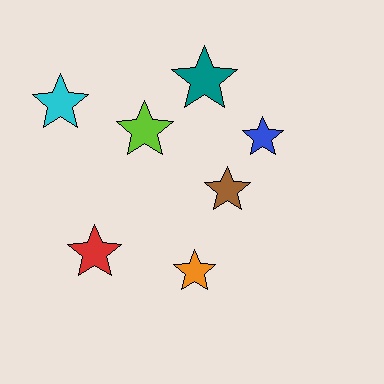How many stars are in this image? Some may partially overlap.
There are 7 stars.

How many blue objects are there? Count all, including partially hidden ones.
There is 1 blue object.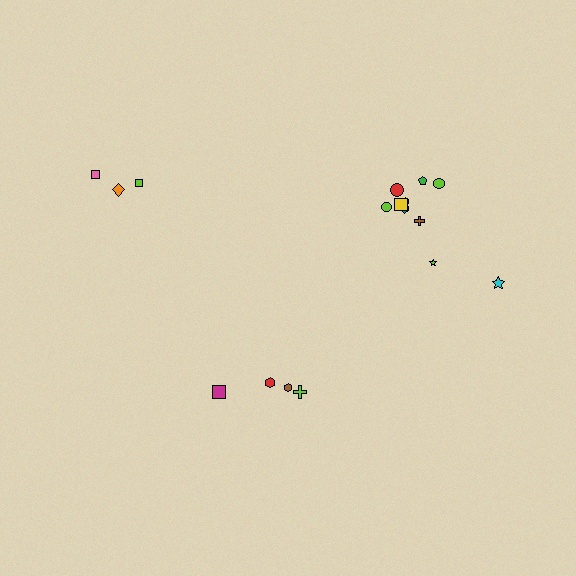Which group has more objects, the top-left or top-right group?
The top-right group.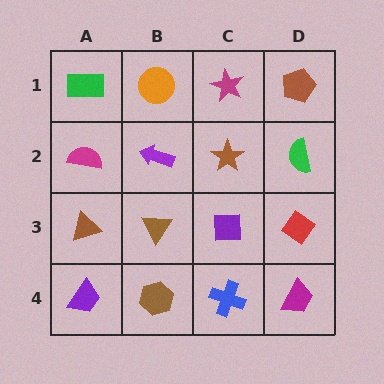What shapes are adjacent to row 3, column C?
A brown star (row 2, column C), a blue cross (row 4, column C), a brown triangle (row 3, column B), a red diamond (row 3, column D).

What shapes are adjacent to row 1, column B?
A purple arrow (row 2, column B), a green rectangle (row 1, column A), a magenta star (row 1, column C).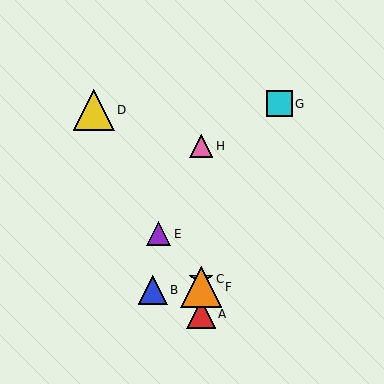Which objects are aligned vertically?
Objects A, C, F, H are aligned vertically.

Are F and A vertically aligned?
Yes, both are at x≈201.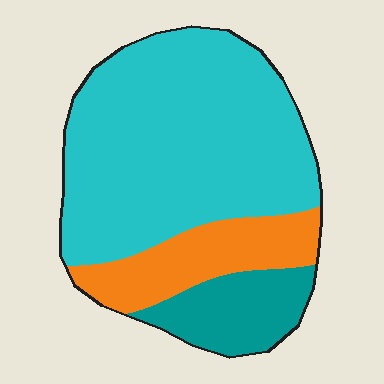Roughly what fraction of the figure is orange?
Orange takes up about one fifth (1/5) of the figure.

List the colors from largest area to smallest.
From largest to smallest: cyan, orange, teal.